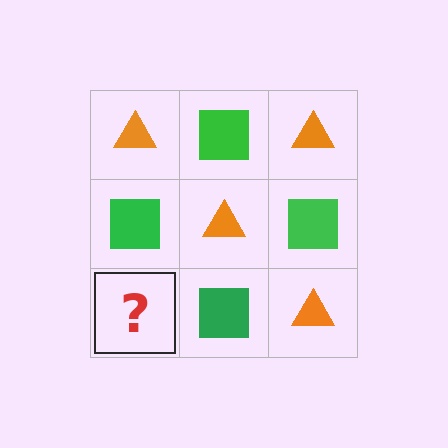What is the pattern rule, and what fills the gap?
The rule is that it alternates orange triangle and green square in a checkerboard pattern. The gap should be filled with an orange triangle.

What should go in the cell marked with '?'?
The missing cell should contain an orange triangle.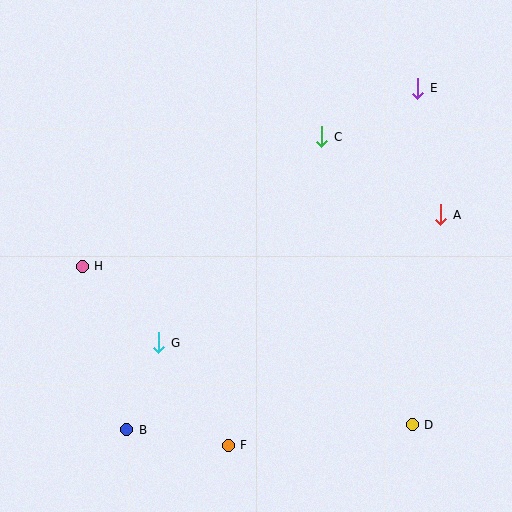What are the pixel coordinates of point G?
Point G is at (159, 343).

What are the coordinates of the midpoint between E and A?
The midpoint between E and A is at (429, 152).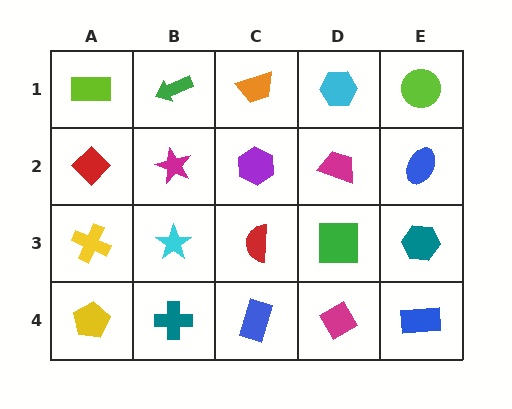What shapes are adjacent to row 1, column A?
A red diamond (row 2, column A), a green arrow (row 1, column B).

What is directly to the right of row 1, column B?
An orange trapezoid.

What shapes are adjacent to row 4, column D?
A green square (row 3, column D), a blue rectangle (row 4, column C), a blue rectangle (row 4, column E).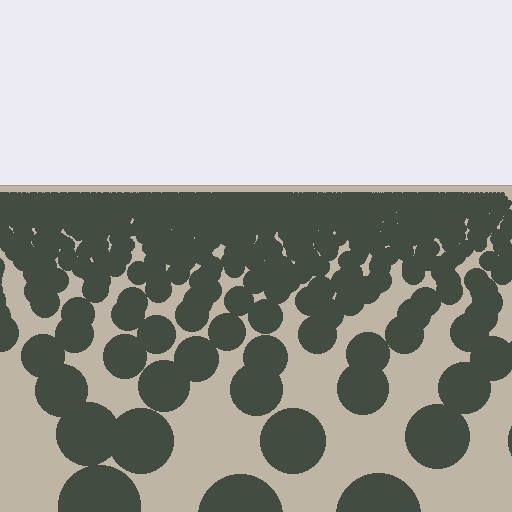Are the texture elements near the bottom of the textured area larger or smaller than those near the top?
Larger. Near the bottom, elements are closer to the viewer and appear at a bigger on-screen size.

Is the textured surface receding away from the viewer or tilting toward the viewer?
The surface is receding away from the viewer. Texture elements get smaller and denser toward the top.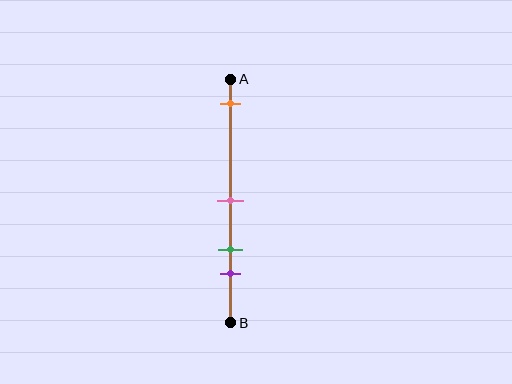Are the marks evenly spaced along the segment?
No, the marks are not evenly spaced.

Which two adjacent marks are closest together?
The green and purple marks are the closest adjacent pair.